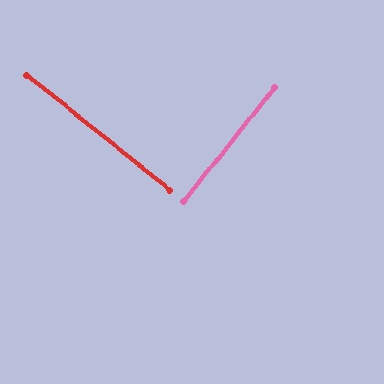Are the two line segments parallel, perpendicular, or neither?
Perpendicular — they meet at approximately 90°.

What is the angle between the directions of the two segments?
Approximately 90 degrees.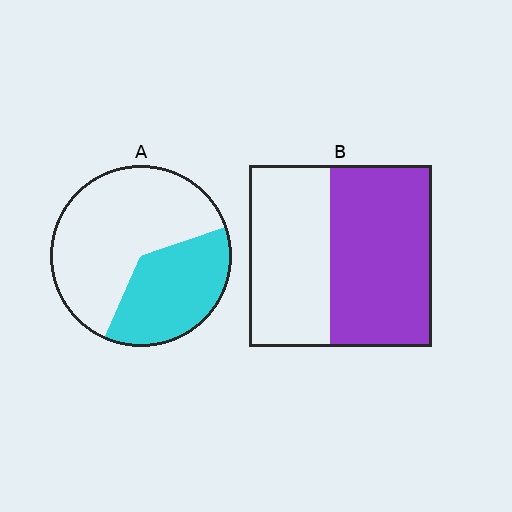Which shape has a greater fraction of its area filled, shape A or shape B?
Shape B.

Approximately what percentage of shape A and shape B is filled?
A is approximately 35% and B is approximately 55%.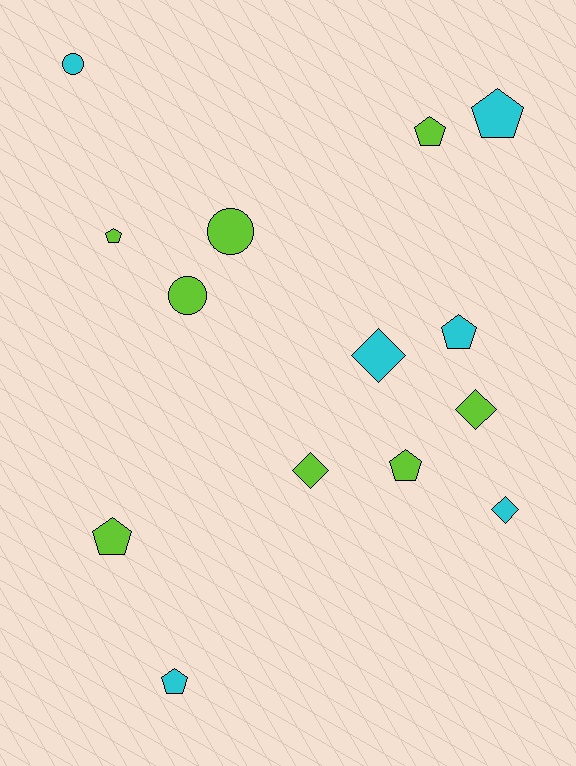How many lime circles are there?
There are 2 lime circles.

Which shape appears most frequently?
Pentagon, with 7 objects.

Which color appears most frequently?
Lime, with 8 objects.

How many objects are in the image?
There are 14 objects.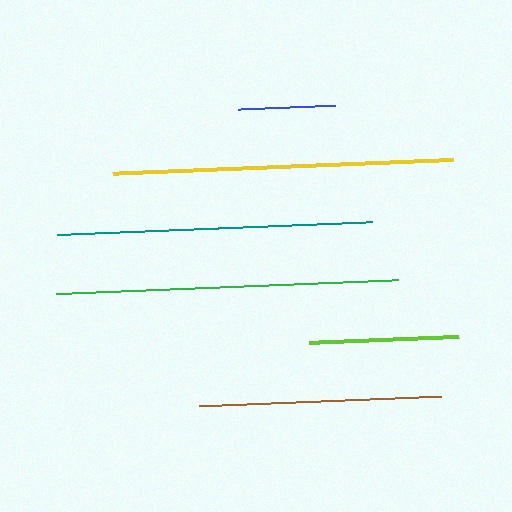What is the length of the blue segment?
The blue segment is approximately 97 pixels long.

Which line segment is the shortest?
The blue line is the shortest at approximately 97 pixels.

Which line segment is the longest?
The green line is the longest at approximately 342 pixels.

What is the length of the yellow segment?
The yellow segment is approximately 341 pixels long.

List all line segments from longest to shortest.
From longest to shortest: green, yellow, teal, brown, lime, blue.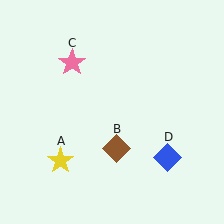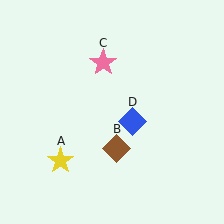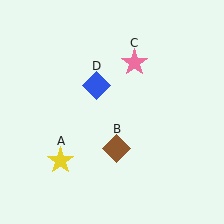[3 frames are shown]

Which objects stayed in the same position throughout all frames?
Yellow star (object A) and brown diamond (object B) remained stationary.